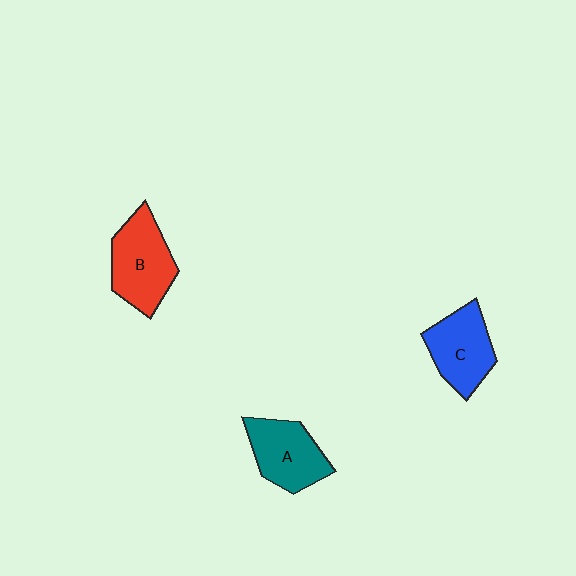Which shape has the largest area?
Shape B (red).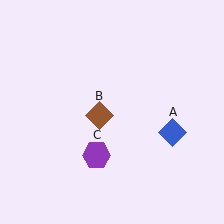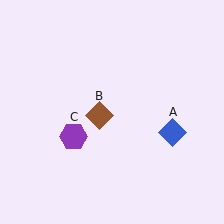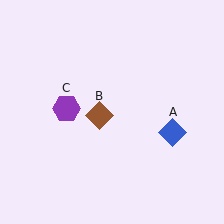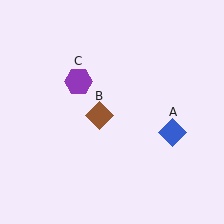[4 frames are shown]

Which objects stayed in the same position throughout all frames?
Blue diamond (object A) and brown diamond (object B) remained stationary.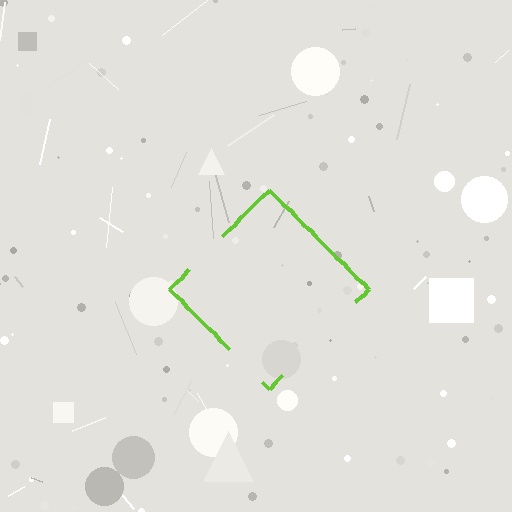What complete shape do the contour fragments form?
The contour fragments form a diamond.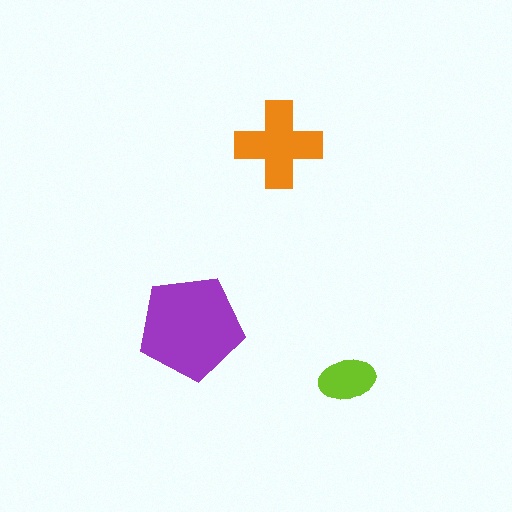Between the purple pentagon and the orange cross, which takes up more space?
The purple pentagon.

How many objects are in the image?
There are 3 objects in the image.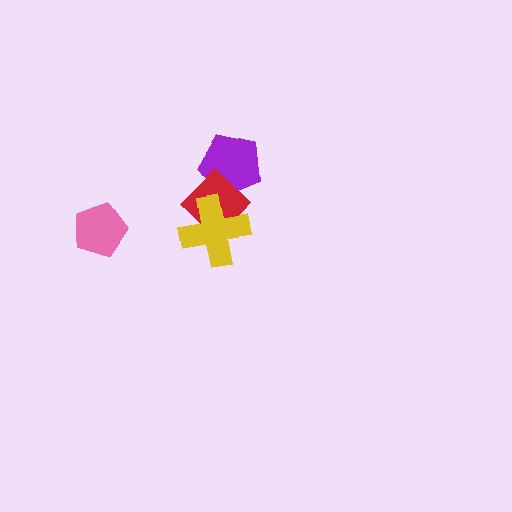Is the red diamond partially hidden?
Yes, it is partially covered by another shape.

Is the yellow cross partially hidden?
No, no other shape covers it.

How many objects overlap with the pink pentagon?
0 objects overlap with the pink pentagon.